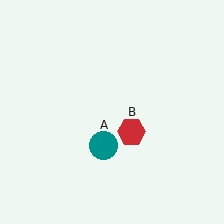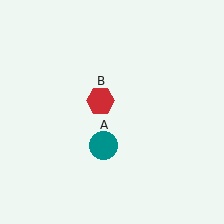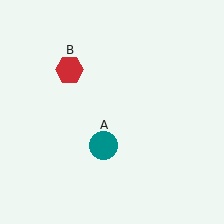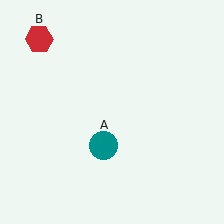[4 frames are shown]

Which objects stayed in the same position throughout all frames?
Teal circle (object A) remained stationary.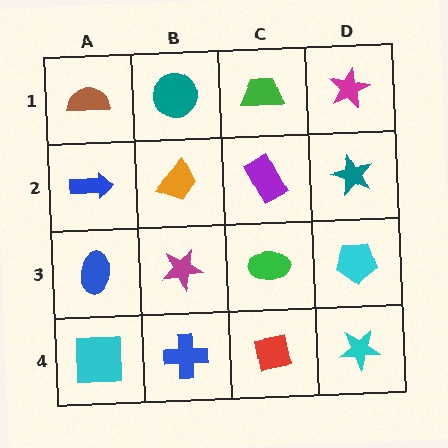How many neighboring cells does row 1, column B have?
3.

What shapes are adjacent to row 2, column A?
A brown semicircle (row 1, column A), a blue ellipse (row 3, column A), an orange trapezoid (row 2, column B).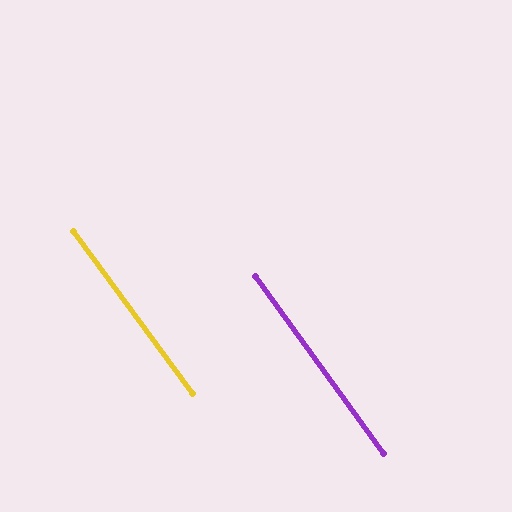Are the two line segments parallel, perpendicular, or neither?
Parallel — their directions differ by only 0.3°.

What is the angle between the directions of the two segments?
Approximately 0 degrees.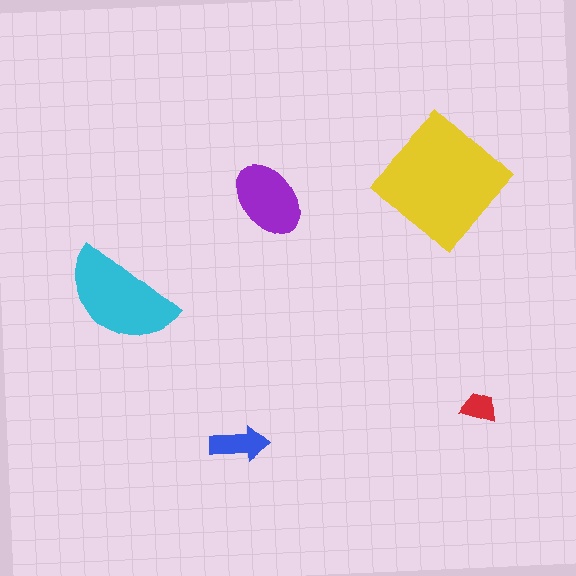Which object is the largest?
The yellow diamond.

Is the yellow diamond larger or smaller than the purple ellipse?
Larger.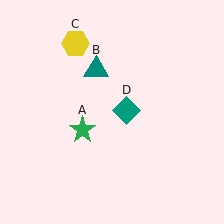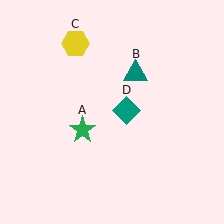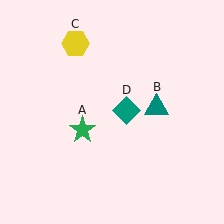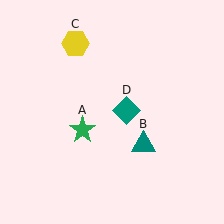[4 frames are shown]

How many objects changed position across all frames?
1 object changed position: teal triangle (object B).